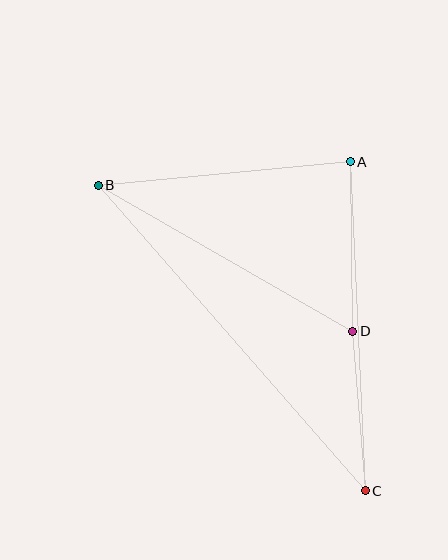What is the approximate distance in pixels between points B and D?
The distance between B and D is approximately 294 pixels.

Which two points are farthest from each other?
Points B and C are farthest from each other.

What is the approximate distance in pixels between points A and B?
The distance between A and B is approximately 253 pixels.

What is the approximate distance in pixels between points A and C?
The distance between A and C is approximately 329 pixels.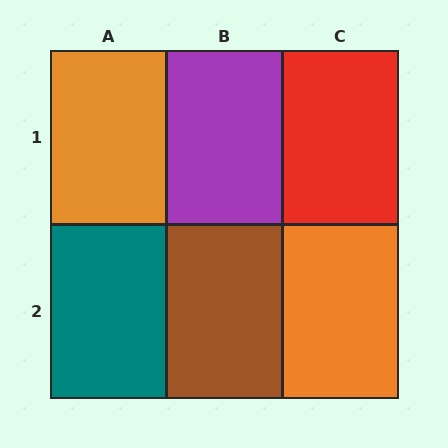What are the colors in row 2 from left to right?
Teal, brown, orange.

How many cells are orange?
2 cells are orange.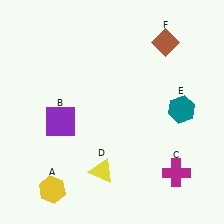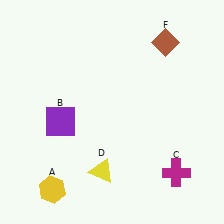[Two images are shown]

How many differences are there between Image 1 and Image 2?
There is 1 difference between the two images.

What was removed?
The teal hexagon (E) was removed in Image 2.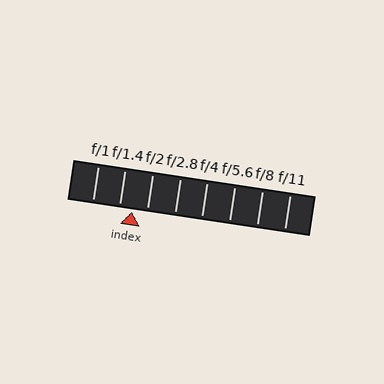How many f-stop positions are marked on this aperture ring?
There are 8 f-stop positions marked.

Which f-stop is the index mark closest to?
The index mark is closest to f/1.4.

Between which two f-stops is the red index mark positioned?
The index mark is between f/1.4 and f/2.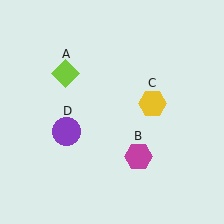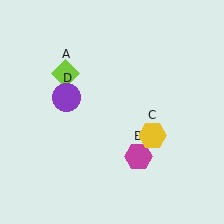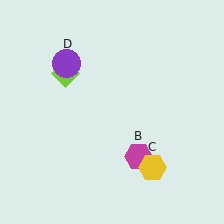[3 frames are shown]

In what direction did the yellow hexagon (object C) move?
The yellow hexagon (object C) moved down.